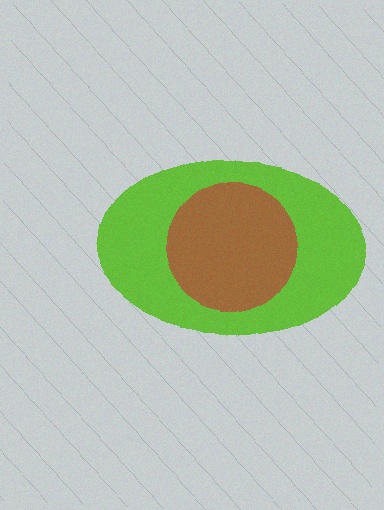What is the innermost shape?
The brown circle.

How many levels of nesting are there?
2.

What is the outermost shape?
The lime ellipse.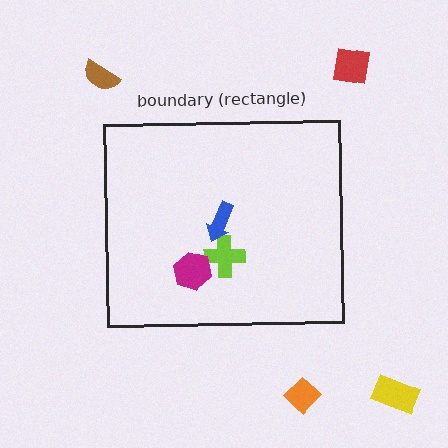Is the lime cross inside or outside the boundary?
Inside.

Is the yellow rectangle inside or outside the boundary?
Outside.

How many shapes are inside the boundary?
3 inside, 4 outside.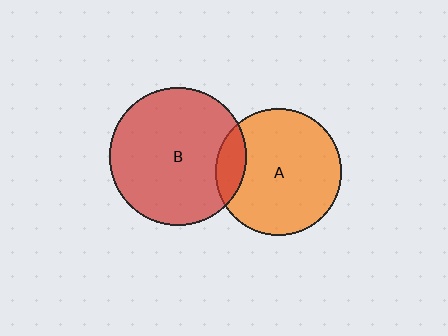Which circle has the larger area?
Circle B (red).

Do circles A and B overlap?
Yes.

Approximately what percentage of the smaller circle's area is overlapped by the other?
Approximately 15%.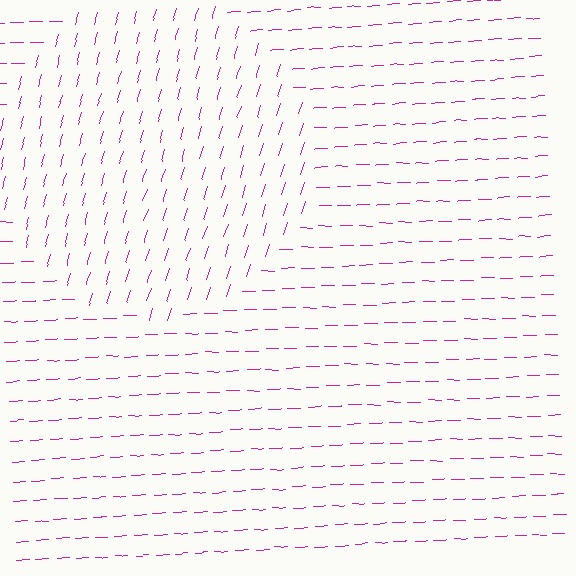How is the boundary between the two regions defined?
The boundary is defined purely by a change in line orientation (approximately 72 degrees difference). All lines are the same color and thickness.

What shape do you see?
I see a circle.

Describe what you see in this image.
The image is filled with small magenta line segments. A circle region in the image has lines oriented differently from the surrounding lines, creating a visible texture boundary.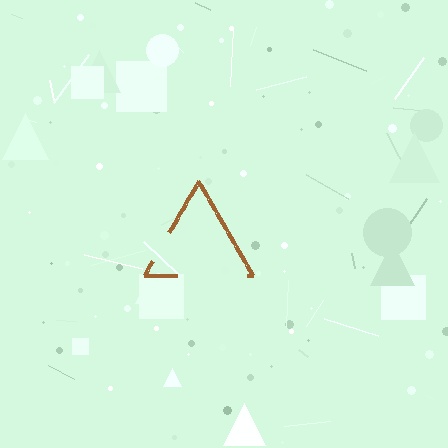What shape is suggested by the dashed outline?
The dashed outline suggests a triangle.